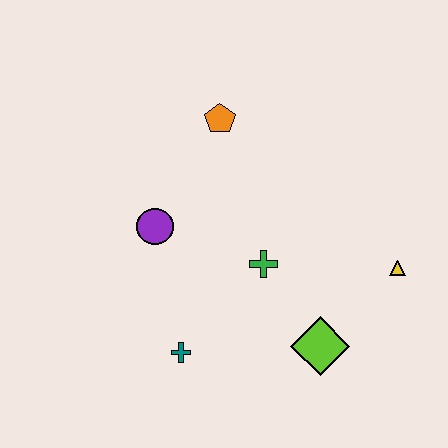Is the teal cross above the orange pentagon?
No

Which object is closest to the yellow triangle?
The lime diamond is closest to the yellow triangle.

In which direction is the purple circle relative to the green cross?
The purple circle is to the left of the green cross.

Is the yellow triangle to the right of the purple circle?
Yes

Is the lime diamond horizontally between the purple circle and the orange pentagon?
No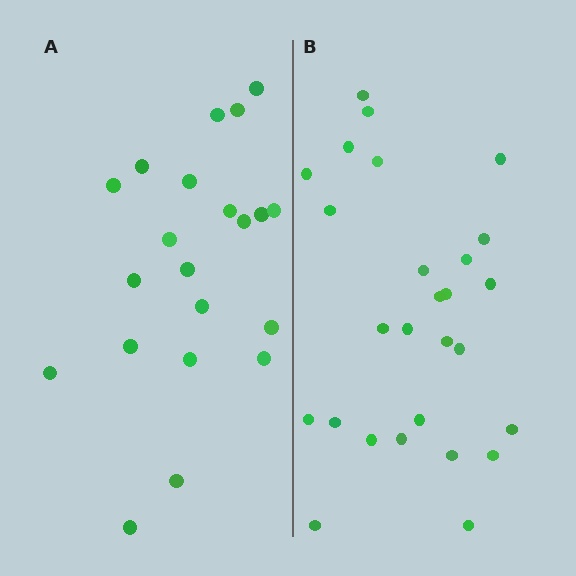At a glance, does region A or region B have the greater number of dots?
Region B (the right region) has more dots.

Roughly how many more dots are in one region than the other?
Region B has about 6 more dots than region A.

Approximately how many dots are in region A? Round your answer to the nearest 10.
About 20 dots. (The exact count is 21, which rounds to 20.)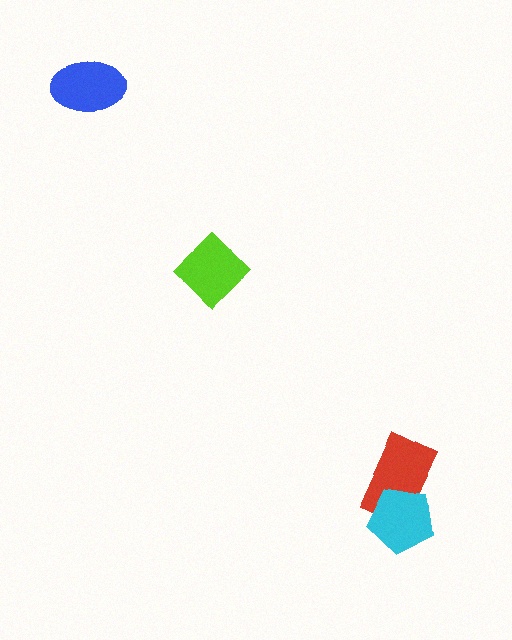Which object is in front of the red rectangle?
The cyan pentagon is in front of the red rectangle.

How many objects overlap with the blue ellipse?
0 objects overlap with the blue ellipse.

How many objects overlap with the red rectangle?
1 object overlaps with the red rectangle.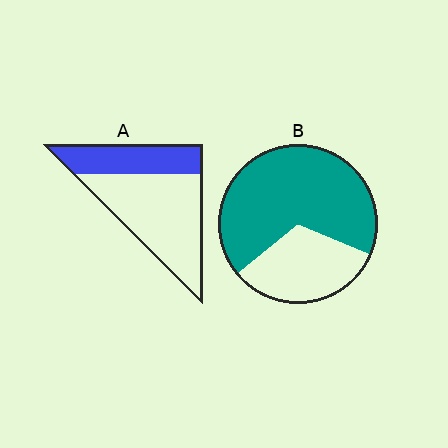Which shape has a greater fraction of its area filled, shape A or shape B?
Shape B.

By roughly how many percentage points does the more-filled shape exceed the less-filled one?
By roughly 35 percentage points (B over A).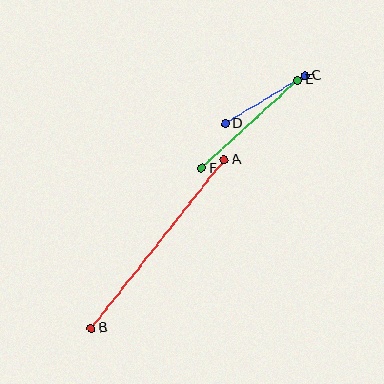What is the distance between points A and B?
The distance is approximately 215 pixels.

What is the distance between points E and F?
The distance is approximately 130 pixels.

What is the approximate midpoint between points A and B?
The midpoint is at approximately (158, 244) pixels.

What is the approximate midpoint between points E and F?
The midpoint is at approximately (249, 124) pixels.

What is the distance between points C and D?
The distance is approximately 93 pixels.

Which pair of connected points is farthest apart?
Points A and B are farthest apart.